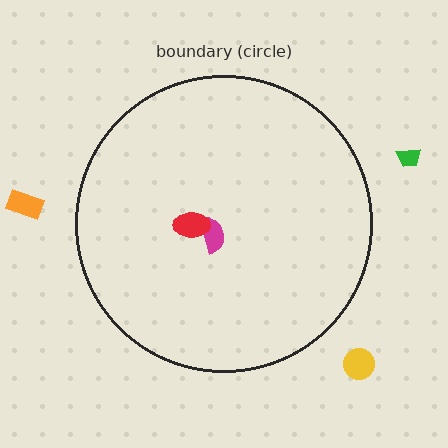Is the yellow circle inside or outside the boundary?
Outside.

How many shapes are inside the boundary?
2 inside, 3 outside.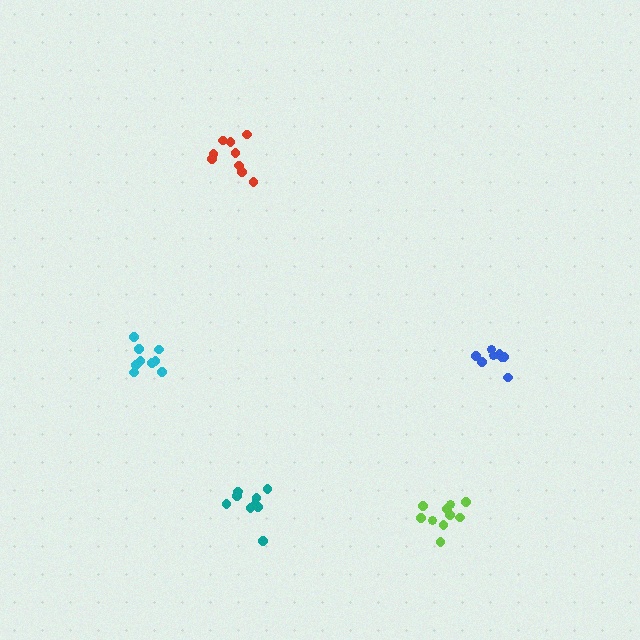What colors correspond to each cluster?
The clusters are colored: cyan, red, blue, lime, teal.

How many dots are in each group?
Group 1: 9 dots, Group 2: 9 dots, Group 3: 8 dots, Group 4: 10 dots, Group 5: 9 dots (45 total).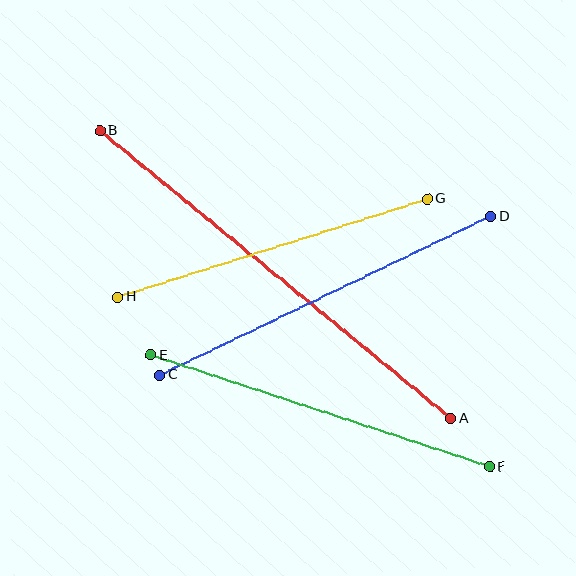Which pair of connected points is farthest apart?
Points A and B are farthest apart.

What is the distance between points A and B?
The distance is approximately 454 pixels.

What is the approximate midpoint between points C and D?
The midpoint is at approximately (325, 296) pixels.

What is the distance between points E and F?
The distance is approximately 357 pixels.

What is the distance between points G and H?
The distance is approximately 324 pixels.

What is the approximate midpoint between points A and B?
The midpoint is at approximately (275, 275) pixels.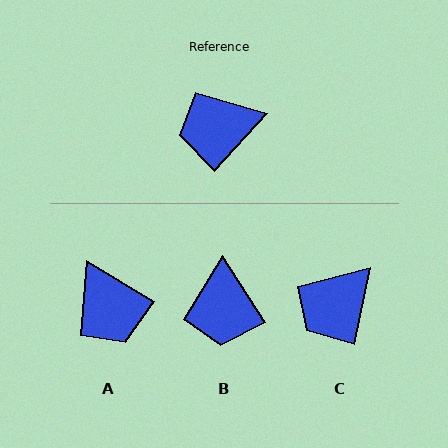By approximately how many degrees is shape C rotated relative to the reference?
Approximately 31 degrees counter-clockwise.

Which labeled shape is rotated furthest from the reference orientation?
A, about 101 degrees away.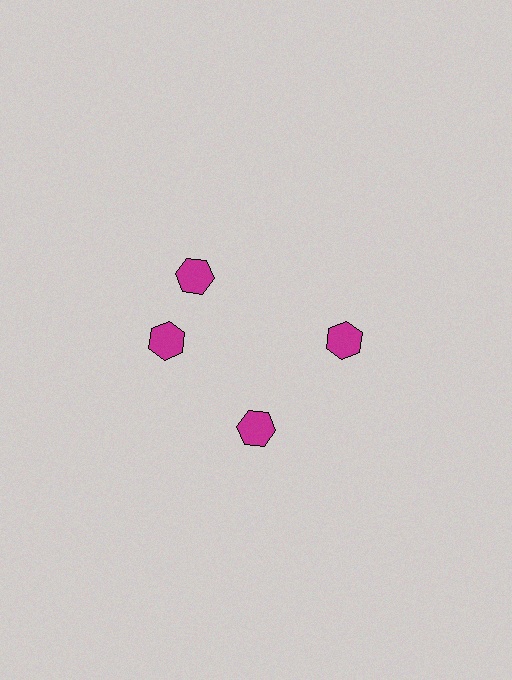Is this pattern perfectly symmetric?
No. The 4 magenta hexagons are arranged in a ring, but one element near the 12 o'clock position is rotated out of alignment along the ring, breaking the 4-fold rotational symmetry.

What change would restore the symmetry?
The symmetry would be restored by rotating it back into even spacing with its neighbors so that all 4 hexagons sit at equal angles and equal distance from the center.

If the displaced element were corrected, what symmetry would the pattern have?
It would have 4-fold rotational symmetry — the pattern would map onto itself every 90 degrees.